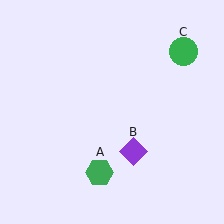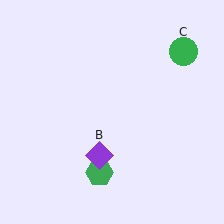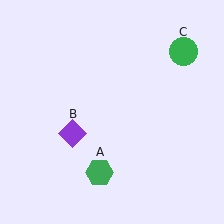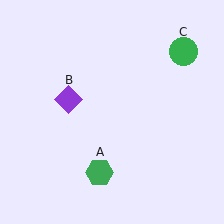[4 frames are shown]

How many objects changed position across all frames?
1 object changed position: purple diamond (object B).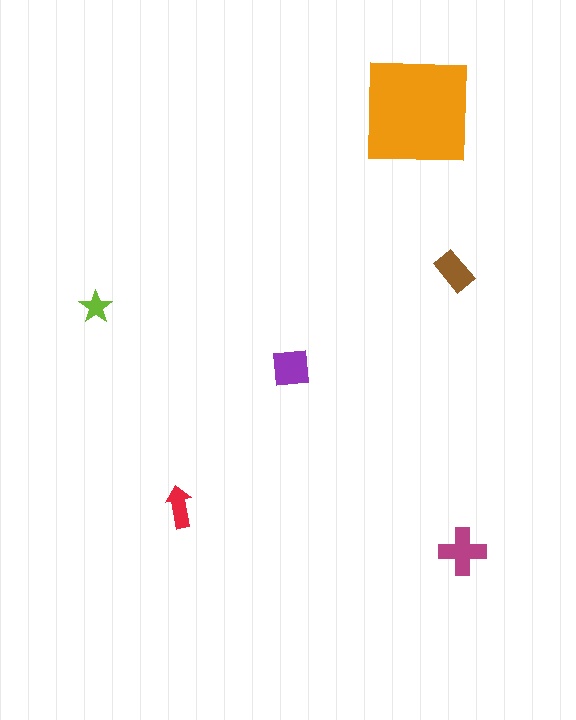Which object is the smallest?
The lime star.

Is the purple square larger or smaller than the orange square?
Smaller.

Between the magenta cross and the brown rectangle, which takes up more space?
The magenta cross.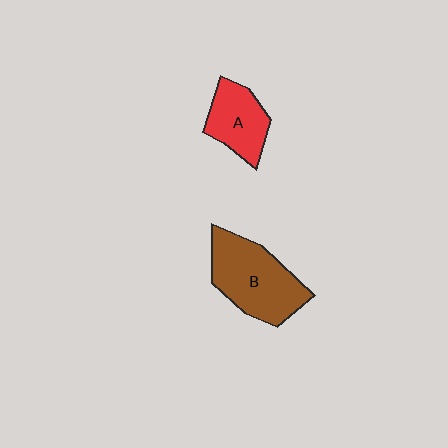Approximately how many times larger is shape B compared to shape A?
Approximately 1.6 times.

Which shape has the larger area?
Shape B (brown).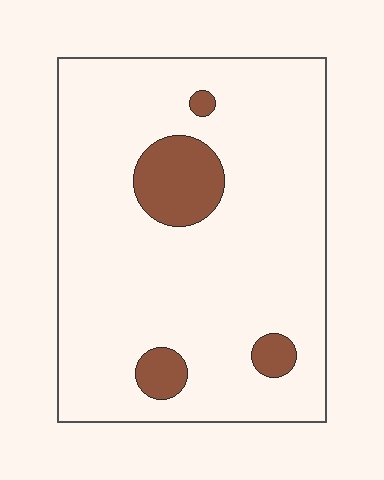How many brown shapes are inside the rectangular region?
4.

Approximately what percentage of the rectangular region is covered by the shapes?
Approximately 10%.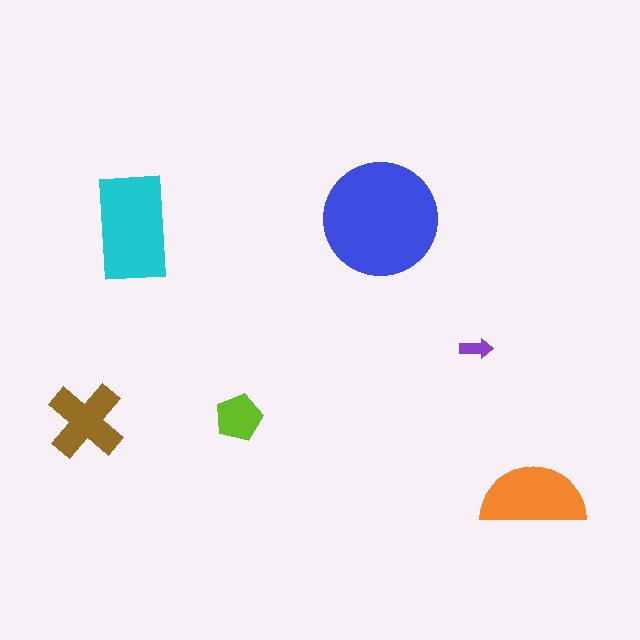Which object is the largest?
The blue circle.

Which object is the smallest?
The purple arrow.